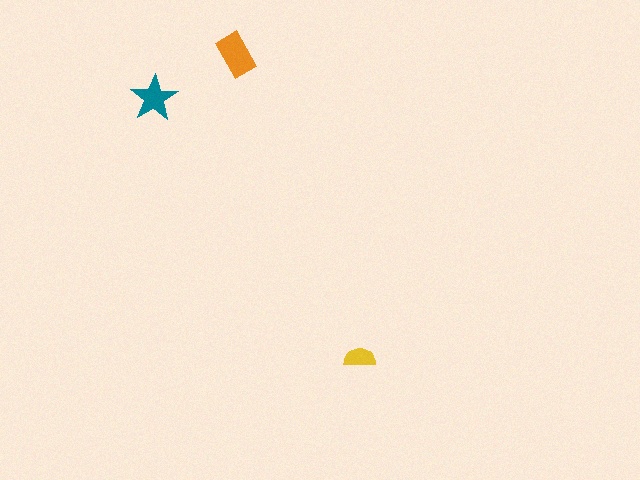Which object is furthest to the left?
The teal star is leftmost.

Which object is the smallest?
The yellow semicircle.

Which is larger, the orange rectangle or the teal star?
The orange rectangle.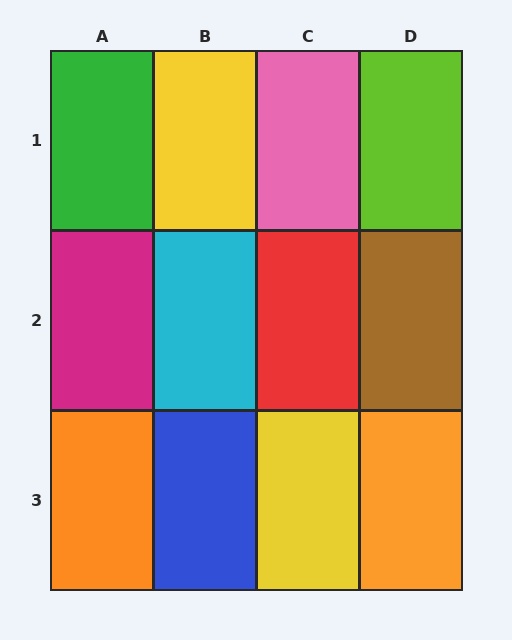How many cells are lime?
1 cell is lime.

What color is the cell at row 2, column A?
Magenta.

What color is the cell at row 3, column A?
Orange.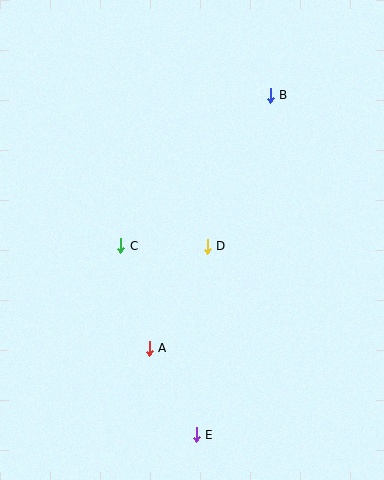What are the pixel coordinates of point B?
Point B is at (270, 95).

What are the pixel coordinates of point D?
Point D is at (207, 246).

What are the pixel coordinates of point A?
Point A is at (149, 348).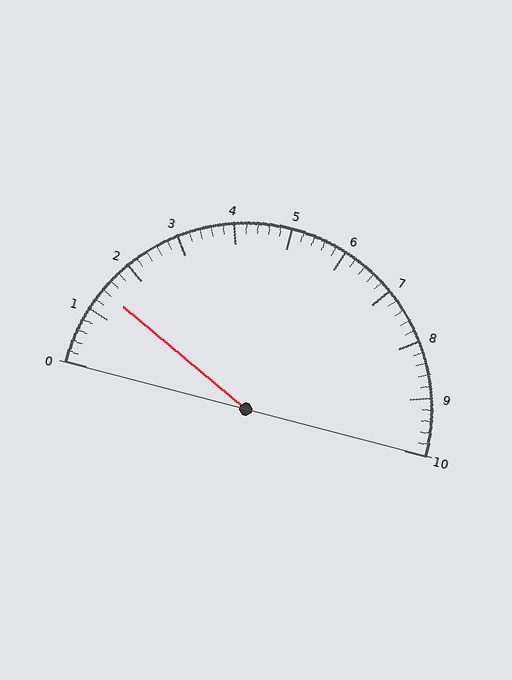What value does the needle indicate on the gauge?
The needle indicates approximately 1.4.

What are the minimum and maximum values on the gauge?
The gauge ranges from 0 to 10.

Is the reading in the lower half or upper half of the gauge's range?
The reading is in the lower half of the range (0 to 10).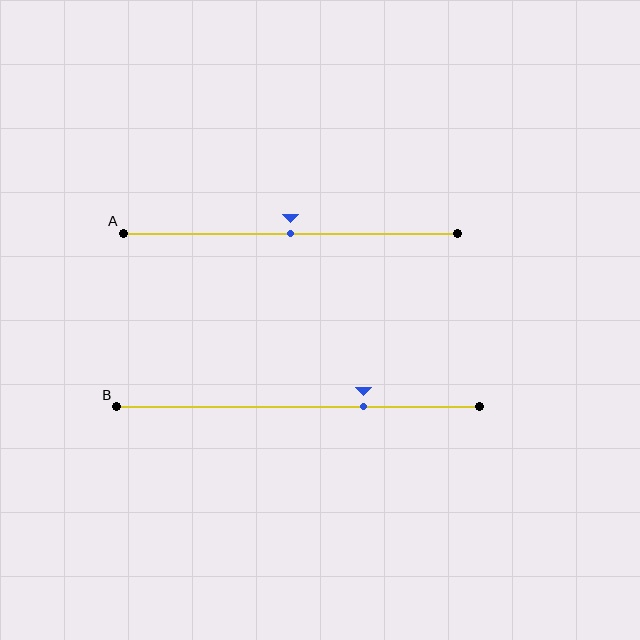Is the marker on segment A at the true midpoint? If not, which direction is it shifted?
Yes, the marker on segment A is at the true midpoint.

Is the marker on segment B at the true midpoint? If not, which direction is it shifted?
No, the marker on segment B is shifted to the right by about 18% of the segment length.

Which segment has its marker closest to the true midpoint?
Segment A has its marker closest to the true midpoint.